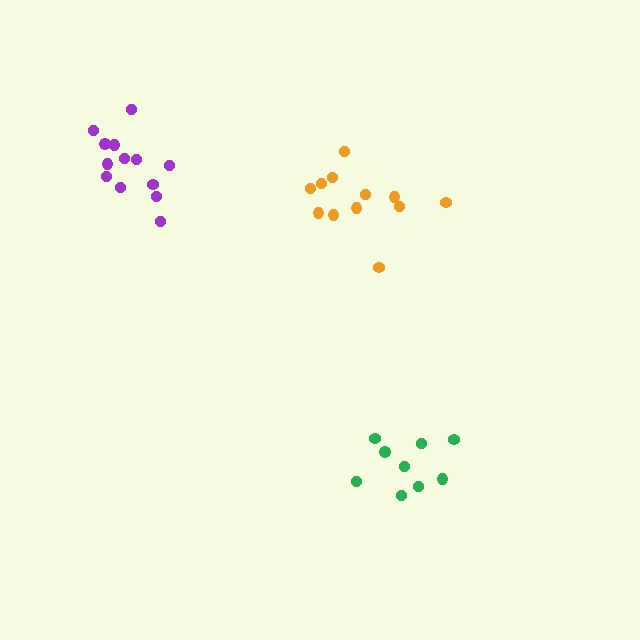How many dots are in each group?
Group 1: 12 dots, Group 2: 9 dots, Group 3: 13 dots (34 total).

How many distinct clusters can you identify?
There are 3 distinct clusters.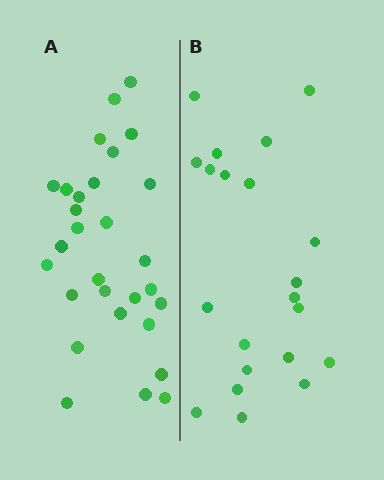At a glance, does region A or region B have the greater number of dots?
Region A (the left region) has more dots.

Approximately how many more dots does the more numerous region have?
Region A has roughly 8 or so more dots than region B.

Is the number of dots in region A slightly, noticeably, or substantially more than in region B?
Region A has noticeably more, but not dramatically so. The ratio is roughly 1.4 to 1.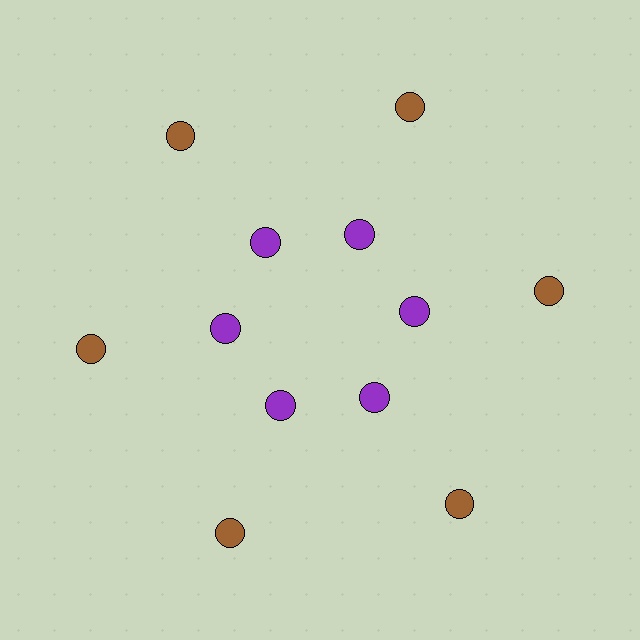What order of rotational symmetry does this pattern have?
This pattern has 6-fold rotational symmetry.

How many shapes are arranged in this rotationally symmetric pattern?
There are 12 shapes, arranged in 6 groups of 2.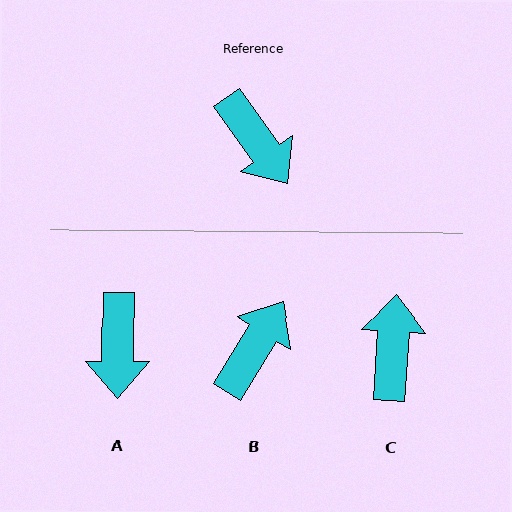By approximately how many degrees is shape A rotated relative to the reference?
Approximately 36 degrees clockwise.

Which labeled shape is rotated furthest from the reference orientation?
C, about 141 degrees away.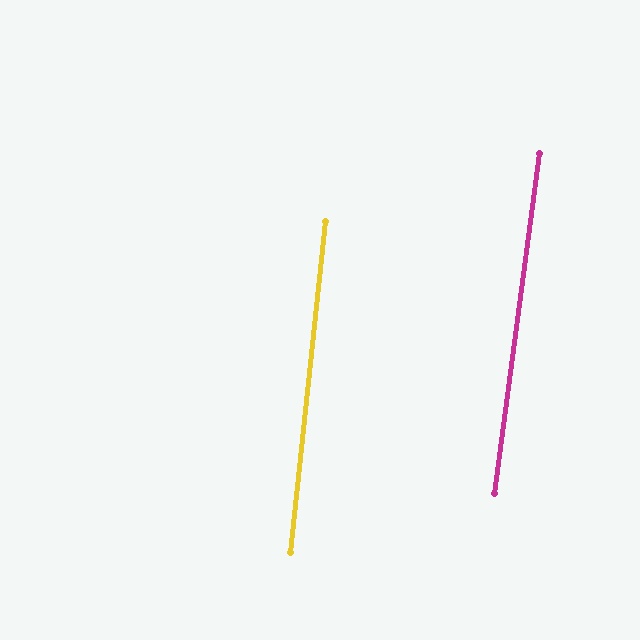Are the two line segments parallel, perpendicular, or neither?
Parallel — their directions differ by only 1.4°.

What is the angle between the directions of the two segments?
Approximately 1 degree.